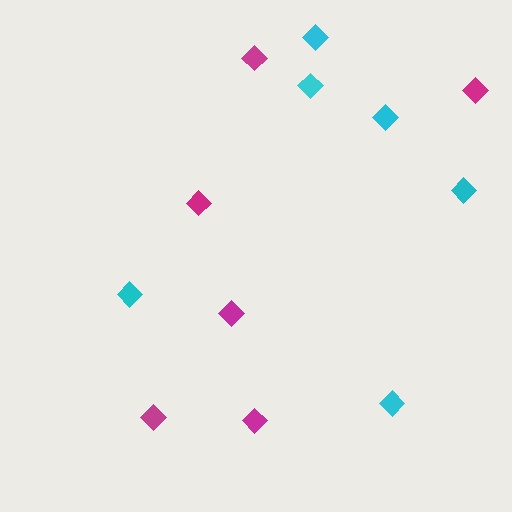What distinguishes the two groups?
There are 2 groups: one group of cyan diamonds (6) and one group of magenta diamonds (6).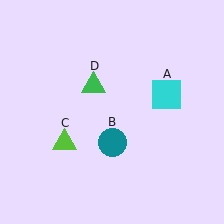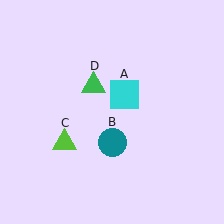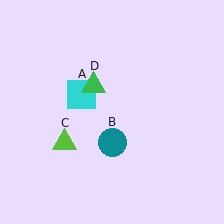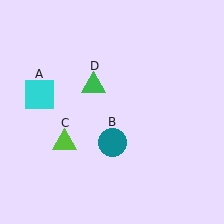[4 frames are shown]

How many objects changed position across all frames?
1 object changed position: cyan square (object A).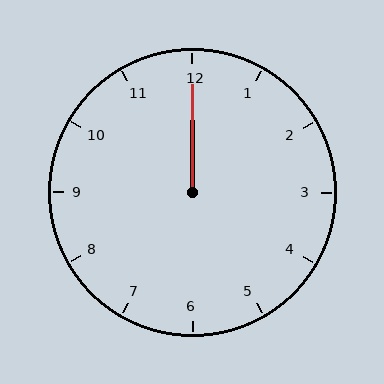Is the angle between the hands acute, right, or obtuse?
It is acute.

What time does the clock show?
12:00.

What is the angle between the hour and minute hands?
Approximately 0 degrees.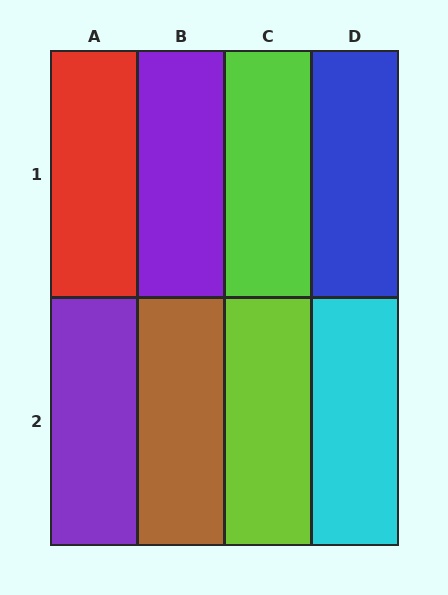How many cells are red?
1 cell is red.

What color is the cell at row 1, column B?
Purple.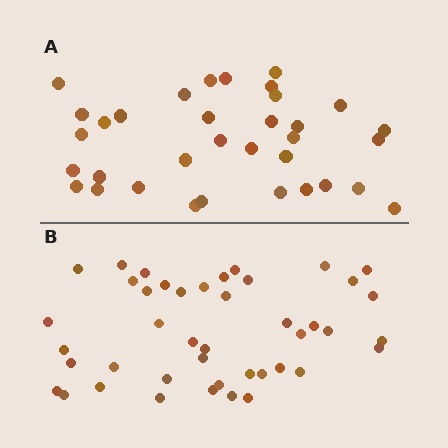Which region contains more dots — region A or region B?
Region B (the bottom region) has more dots.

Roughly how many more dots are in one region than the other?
Region B has roughly 8 or so more dots than region A.